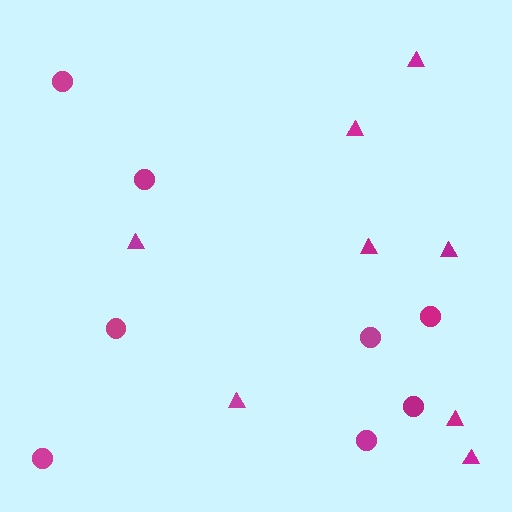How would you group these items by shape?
There are 2 groups: one group of triangles (8) and one group of circles (8).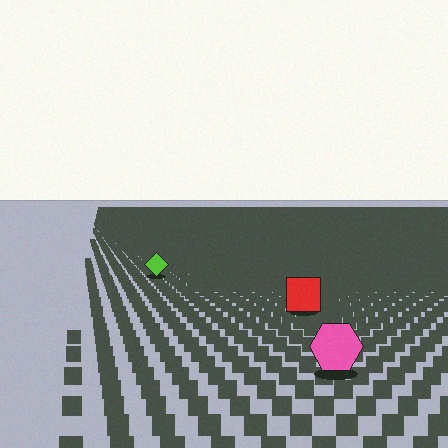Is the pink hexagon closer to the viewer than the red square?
Yes. The pink hexagon is closer — you can tell from the texture gradient: the ground texture is coarser near it.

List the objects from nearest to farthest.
From nearest to farthest: the pink hexagon, the red square, the lime diamond.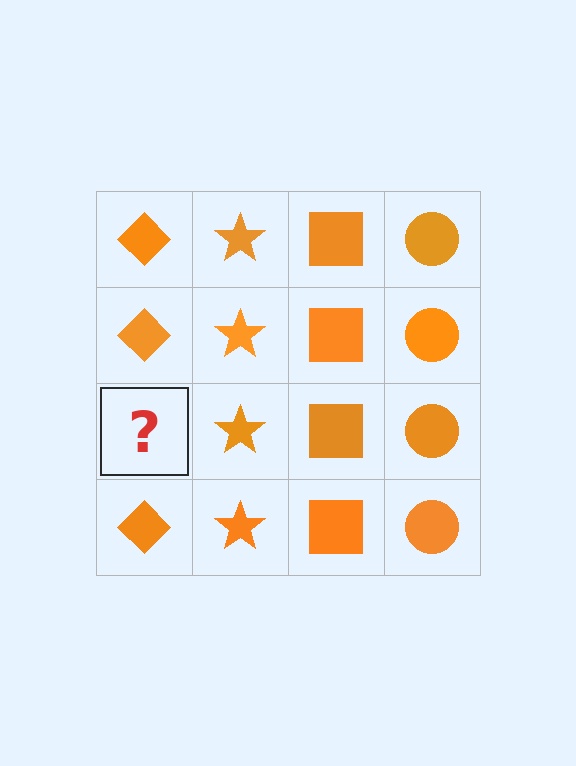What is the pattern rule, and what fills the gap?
The rule is that each column has a consistent shape. The gap should be filled with an orange diamond.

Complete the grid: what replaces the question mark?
The question mark should be replaced with an orange diamond.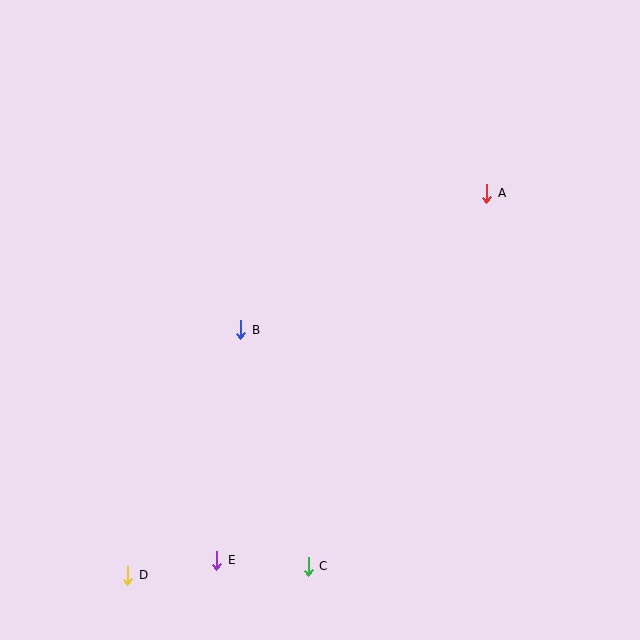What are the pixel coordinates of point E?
Point E is at (217, 560).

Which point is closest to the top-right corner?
Point A is closest to the top-right corner.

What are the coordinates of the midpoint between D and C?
The midpoint between D and C is at (218, 571).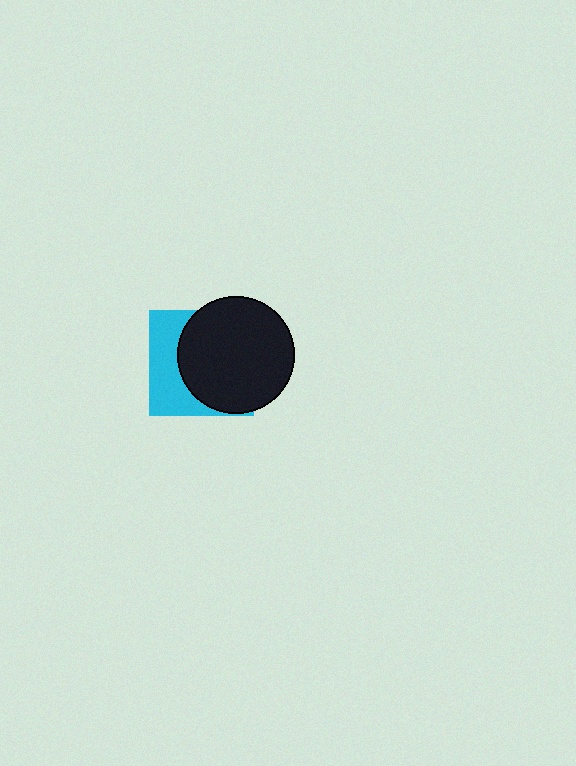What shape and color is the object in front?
The object in front is a black circle.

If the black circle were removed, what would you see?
You would see the complete cyan square.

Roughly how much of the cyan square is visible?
A small part of it is visible (roughly 37%).